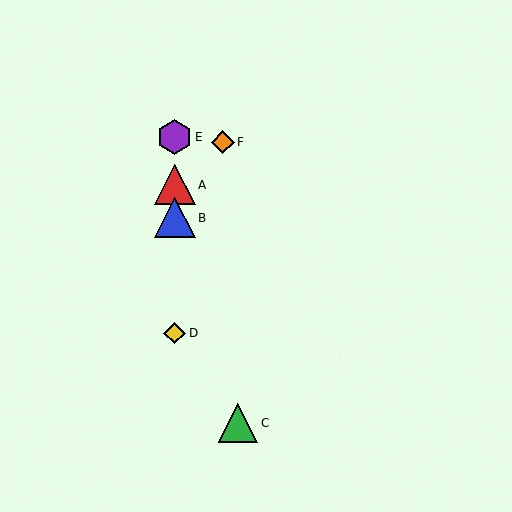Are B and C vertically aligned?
No, B is at x≈175 and C is at x≈238.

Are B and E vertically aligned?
Yes, both are at x≈175.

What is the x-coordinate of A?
Object A is at x≈175.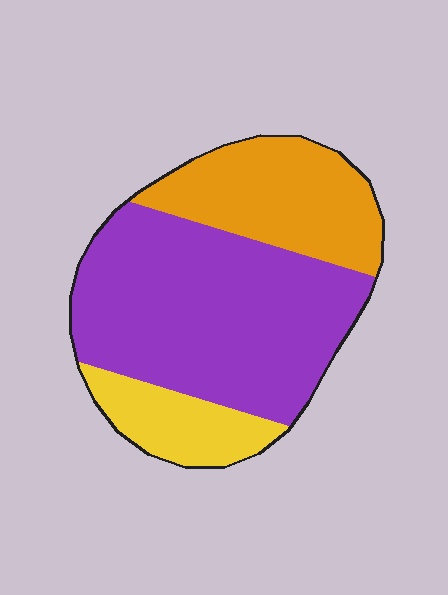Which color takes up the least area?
Yellow, at roughly 15%.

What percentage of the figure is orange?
Orange takes up about one quarter (1/4) of the figure.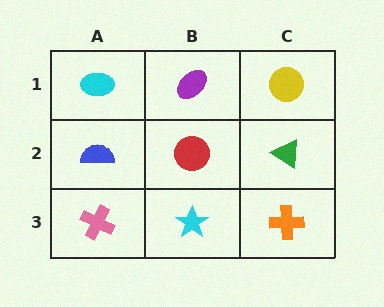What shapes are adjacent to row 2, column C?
A yellow circle (row 1, column C), an orange cross (row 3, column C), a red circle (row 2, column B).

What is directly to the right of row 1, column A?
A purple ellipse.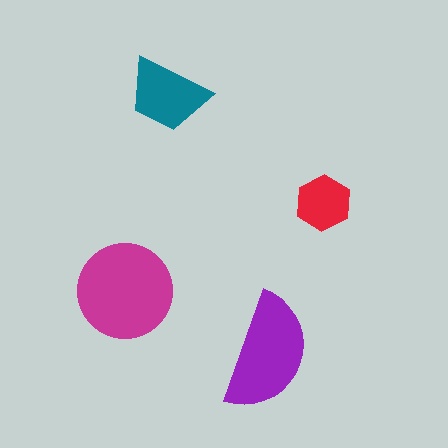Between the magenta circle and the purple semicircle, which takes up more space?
The magenta circle.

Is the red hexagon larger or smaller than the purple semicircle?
Smaller.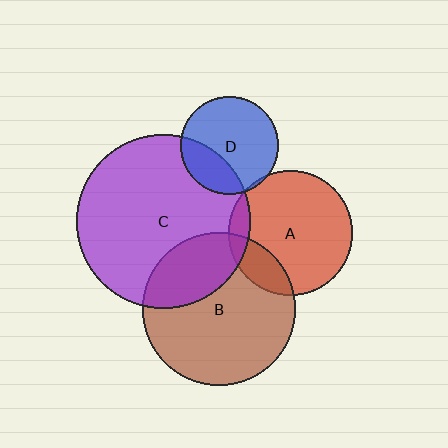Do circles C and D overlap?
Yes.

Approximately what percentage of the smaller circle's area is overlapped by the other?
Approximately 25%.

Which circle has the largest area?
Circle C (purple).